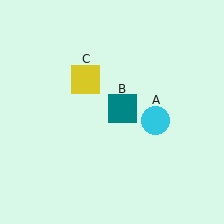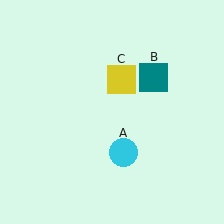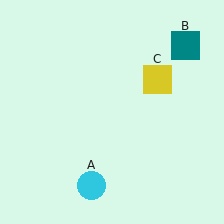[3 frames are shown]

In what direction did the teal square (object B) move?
The teal square (object B) moved up and to the right.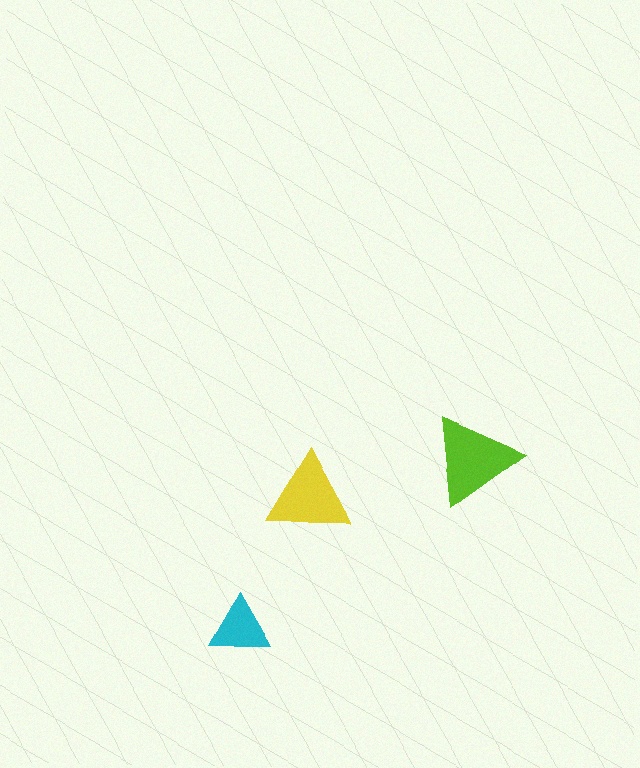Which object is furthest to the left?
The cyan triangle is leftmost.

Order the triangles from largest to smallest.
the lime one, the yellow one, the cyan one.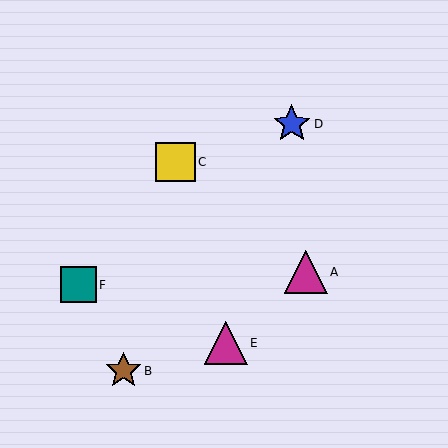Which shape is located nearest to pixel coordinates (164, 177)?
The yellow square (labeled C) at (176, 162) is nearest to that location.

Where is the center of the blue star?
The center of the blue star is at (292, 124).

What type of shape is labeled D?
Shape D is a blue star.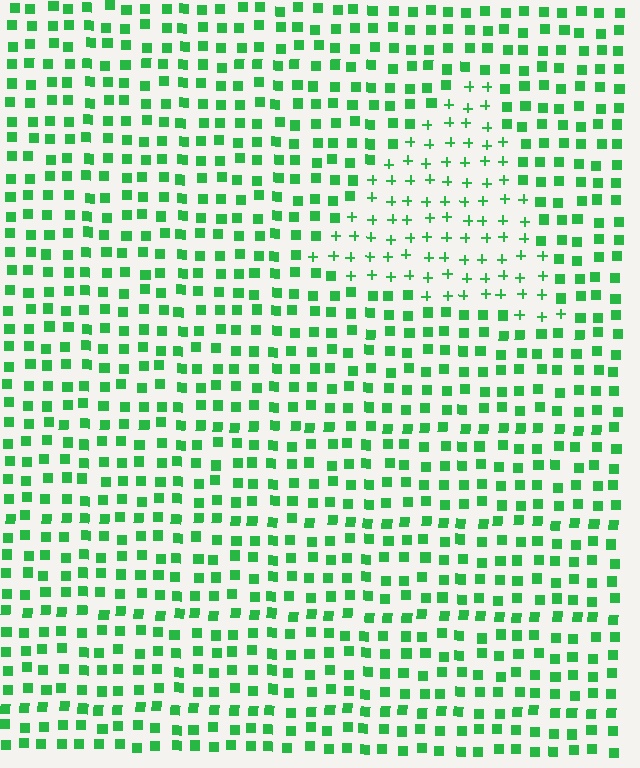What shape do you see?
I see a triangle.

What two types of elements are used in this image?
The image uses plus signs inside the triangle region and squares outside it.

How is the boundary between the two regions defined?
The boundary is defined by a change in element shape: plus signs inside vs. squares outside. All elements share the same color and spacing.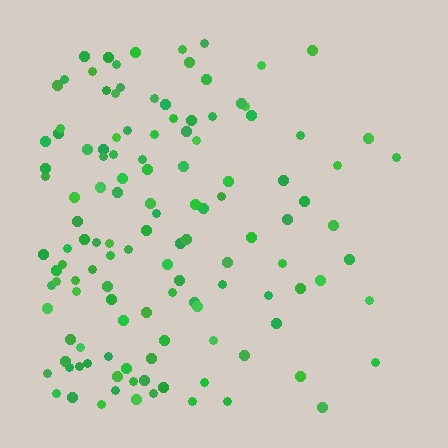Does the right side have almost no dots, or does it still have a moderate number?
Still a moderate number, just noticeably fewer than the left.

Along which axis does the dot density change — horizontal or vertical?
Horizontal.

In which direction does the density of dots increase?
From right to left, with the left side densest.